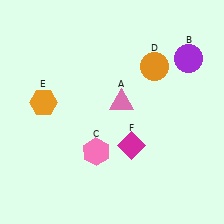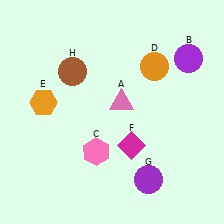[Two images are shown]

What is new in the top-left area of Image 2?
A brown circle (H) was added in the top-left area of Image 2.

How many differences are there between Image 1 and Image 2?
There are 2 differences between the two images.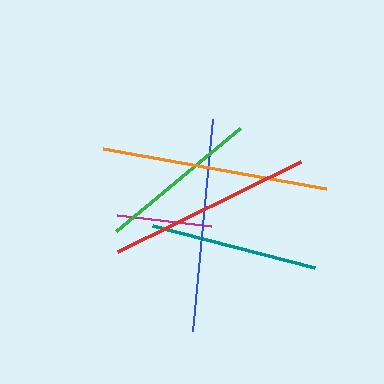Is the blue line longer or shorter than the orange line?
The orange line is longer than the blue line.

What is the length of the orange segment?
The orange segment is approximately 226 pixels long.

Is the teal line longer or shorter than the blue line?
The blue line is longer than the teal line.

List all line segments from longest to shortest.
From longest to shortest: orange, blue, red, teal, green, magenta.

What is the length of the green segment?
The green segment is approximately 161 pixels long.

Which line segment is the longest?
The orange line is the longest at approximately 226 pixels.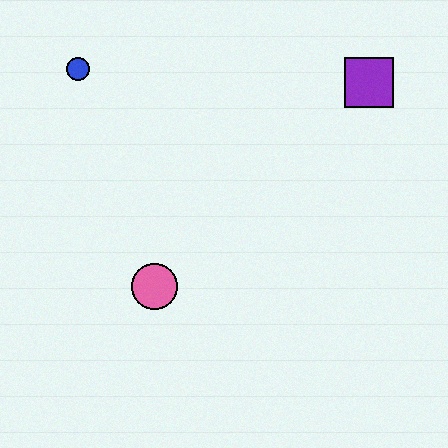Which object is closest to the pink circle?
The blue circle is closest to the pink circle.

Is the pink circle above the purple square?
No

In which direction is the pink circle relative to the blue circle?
The pink circle is below the blue circle.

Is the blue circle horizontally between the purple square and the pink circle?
No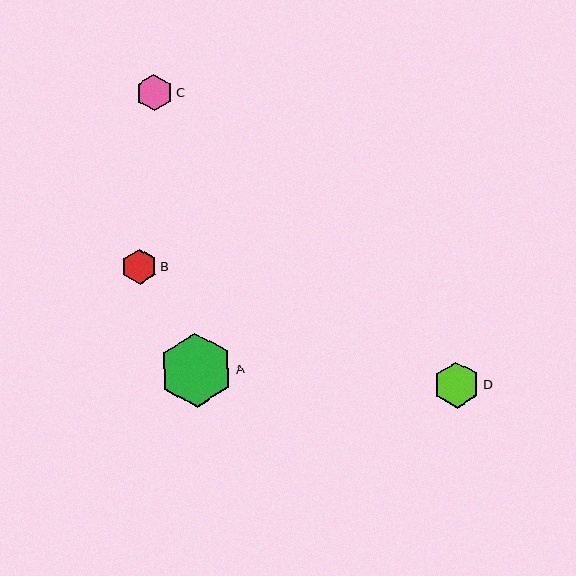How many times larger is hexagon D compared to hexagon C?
Hexagon D is approximately 1.3 times the size of hexagon C.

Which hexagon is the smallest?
Hexagon B is the smallest with a size of approximately 35 pixels.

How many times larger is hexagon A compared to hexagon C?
Hexagon A is approximately 2.0 times the size of hexagon C.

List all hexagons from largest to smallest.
From largest to smallest: A, D, C, B.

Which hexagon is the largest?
Hexagon A is the largest with a size of approximately 74 pixels.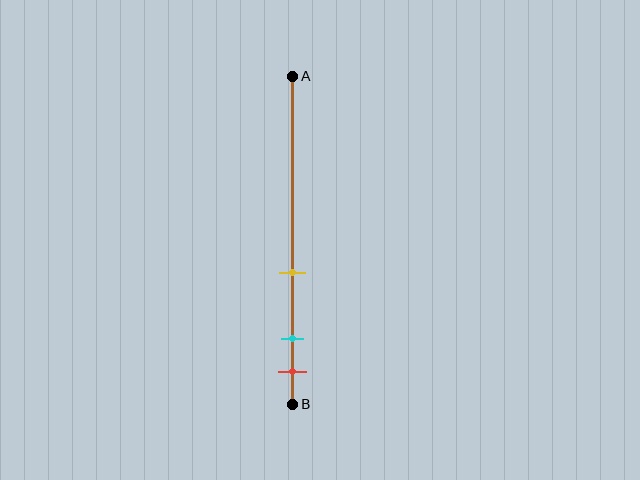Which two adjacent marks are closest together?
The cyan and red marks are the closest adjacent pair.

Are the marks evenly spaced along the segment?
No, the marks are not evenly spaced.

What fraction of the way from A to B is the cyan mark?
The cyan mark is approximately 80% (0.8) of the way from A to B.